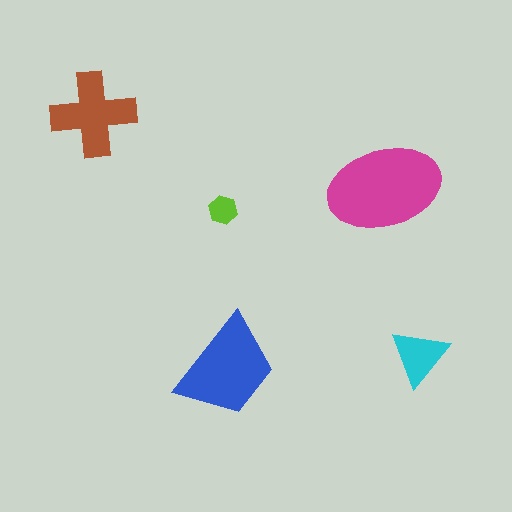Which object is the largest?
The magenta ellipse.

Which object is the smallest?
The lime hexagon.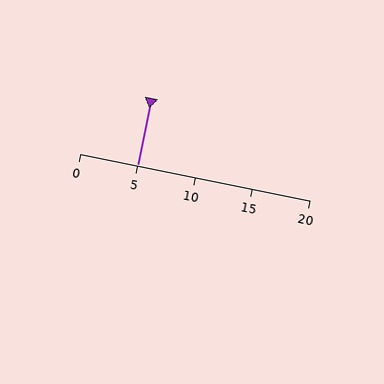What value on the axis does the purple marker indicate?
The marker indicates approximately 5.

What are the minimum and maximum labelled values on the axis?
The axis runs from 0 to 20.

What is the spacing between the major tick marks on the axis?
The major ticks are spaced 5 apart.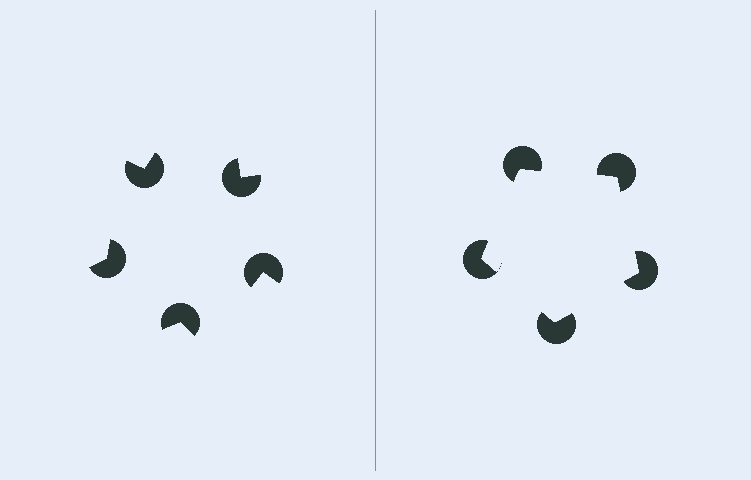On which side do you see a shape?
An illusory pentagon appears on the right side. On the left side the wedge cuts are rotated, so no coherent shape forms.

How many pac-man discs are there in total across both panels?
10 — 5 on each side.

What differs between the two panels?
The pac-man discs are positioned identically on both sides; only the wedge orientations differ. On the right they align to a pentagon; on the left they are misaligned.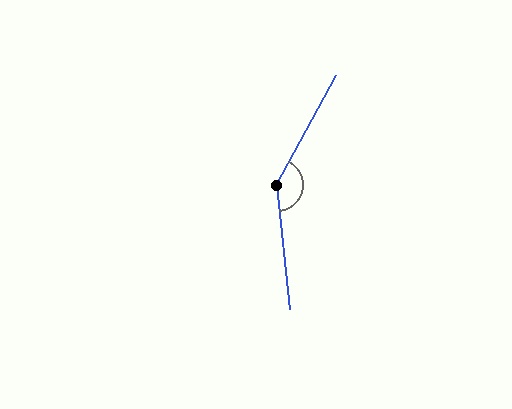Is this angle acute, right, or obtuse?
It is obtuse.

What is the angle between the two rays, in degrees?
Approximately 146 degrees.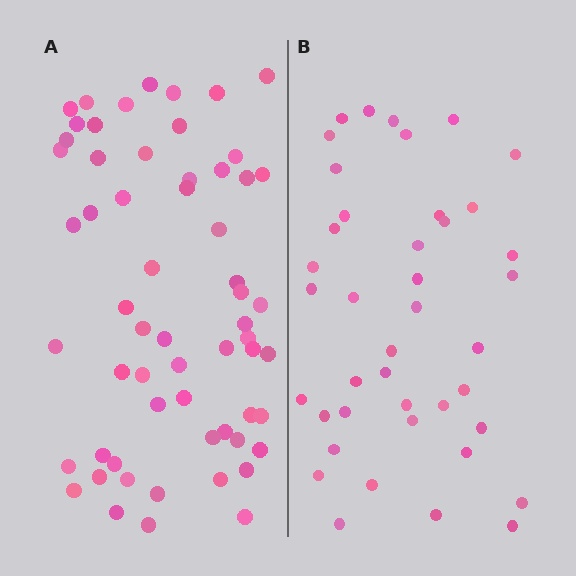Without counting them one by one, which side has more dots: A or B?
Region A (the left region) has more dots.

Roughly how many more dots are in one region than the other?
Region A has approximately 20 more dots than region B.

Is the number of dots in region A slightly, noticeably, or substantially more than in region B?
Region A has substantially more. The ratio is roughly 1.5 to 1.